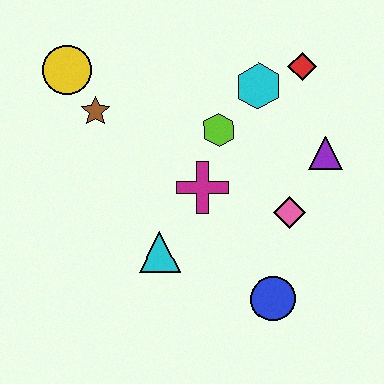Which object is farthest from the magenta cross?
The yellow circle is farthest from the magenta cross.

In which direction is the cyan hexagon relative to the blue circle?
The cyan hexagon is above the blue circle.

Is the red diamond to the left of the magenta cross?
No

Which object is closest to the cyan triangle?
The magenta cross is closest to the cyan triangle.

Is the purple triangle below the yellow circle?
Yes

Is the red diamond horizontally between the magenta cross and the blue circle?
No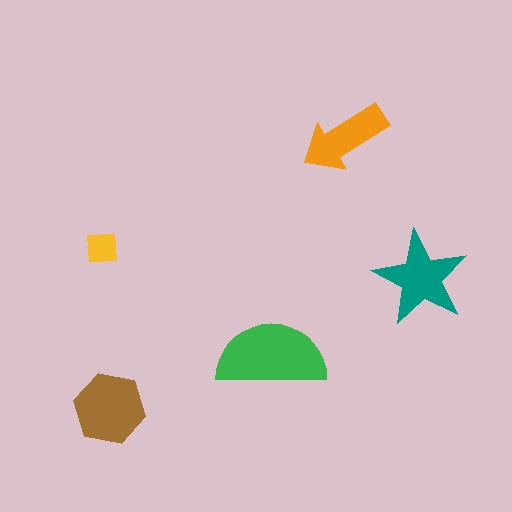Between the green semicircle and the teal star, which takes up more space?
The green semicircle.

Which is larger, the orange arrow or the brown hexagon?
The brown hexagon.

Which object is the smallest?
The yellow square.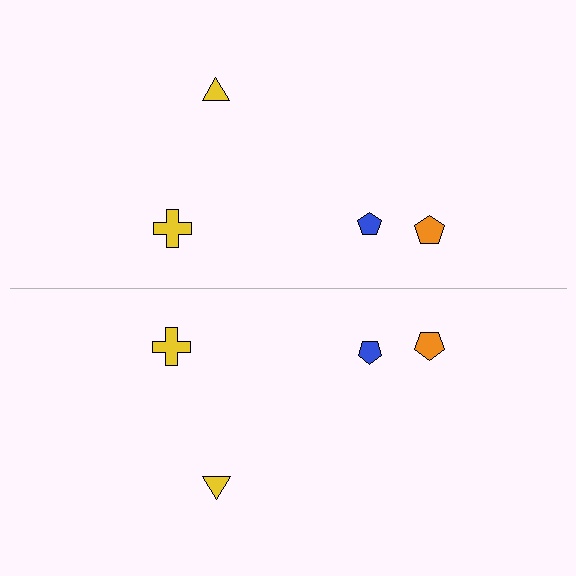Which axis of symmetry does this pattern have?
The pattern has a horizontal axis of symmetry running through the center of the image.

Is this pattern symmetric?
Yes, this pattern has bilateral (reflection) symmetry.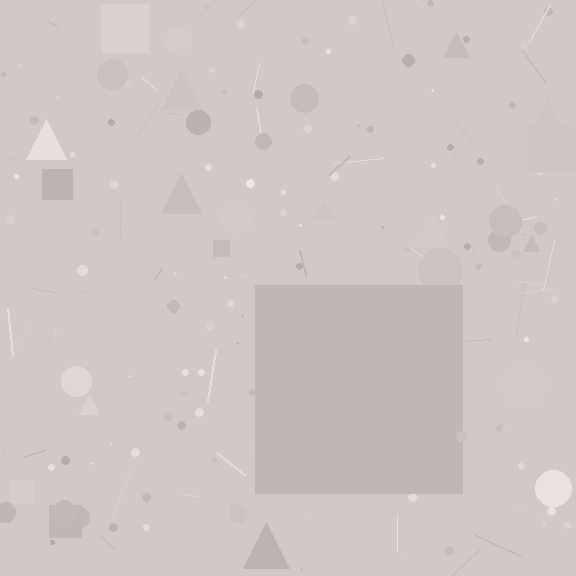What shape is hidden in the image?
A square is hidden in the image.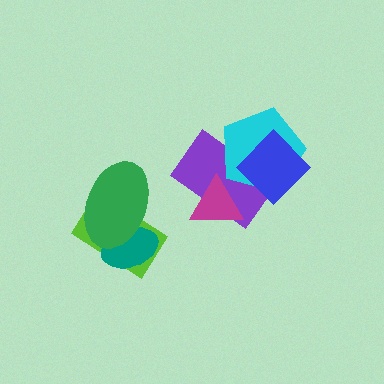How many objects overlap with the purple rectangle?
3 objects overlap with the purple rectangle.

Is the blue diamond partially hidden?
No, no other shape covers it.